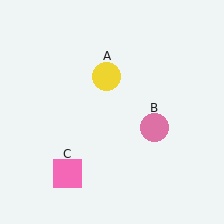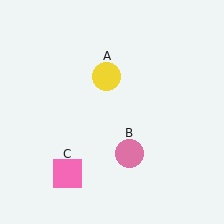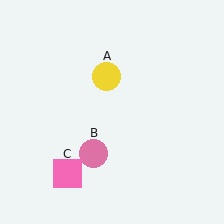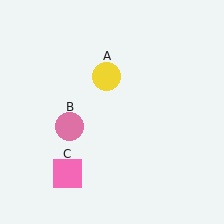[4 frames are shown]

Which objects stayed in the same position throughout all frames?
Yellow circle (object A) and pink square (object C) remained stationary.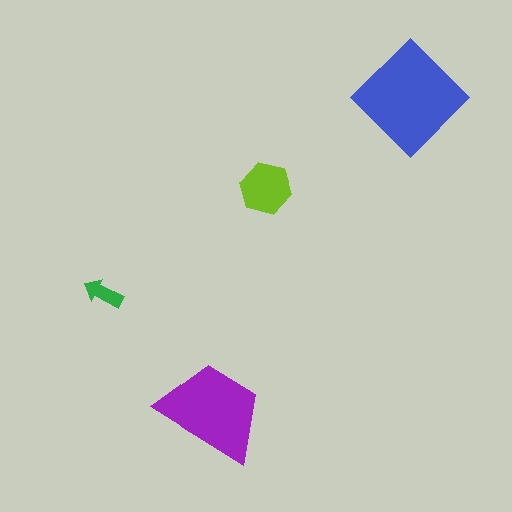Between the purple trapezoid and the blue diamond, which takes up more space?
The blue diamond.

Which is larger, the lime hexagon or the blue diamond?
The blue diamond.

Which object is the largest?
The blue diamond.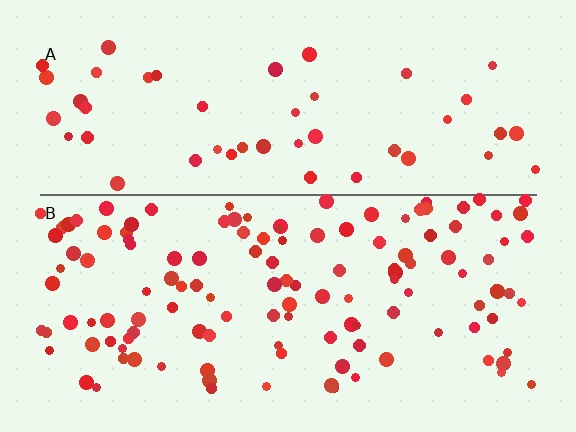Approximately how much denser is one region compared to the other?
Approximately 2.6× — region B over region A.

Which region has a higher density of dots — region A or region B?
B (the bottom).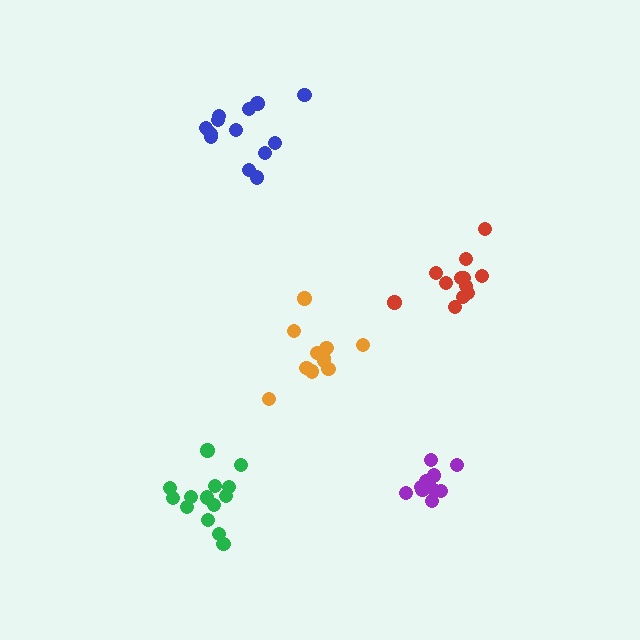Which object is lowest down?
The green cluster is bottommost.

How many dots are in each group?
Group 1: 14 dots, Group 2: 11 dots, Group 3: 12 dots, Group 4: 14 dots, Group 5: 10 dots (61 total).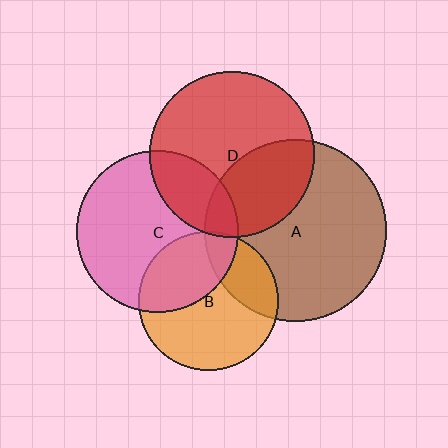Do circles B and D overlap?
Yes.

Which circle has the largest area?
Circle A (brown).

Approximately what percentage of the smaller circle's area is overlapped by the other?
Approximately 5%.